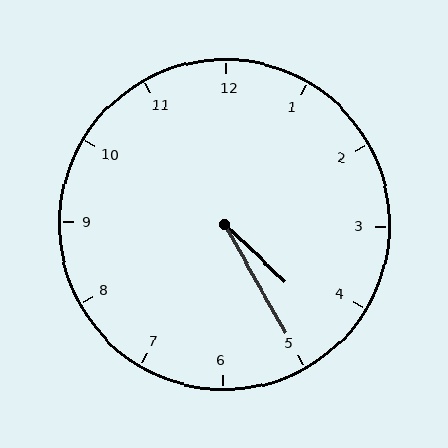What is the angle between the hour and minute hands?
Approximately 18 degrees.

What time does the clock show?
4:25.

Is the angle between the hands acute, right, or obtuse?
It is acute.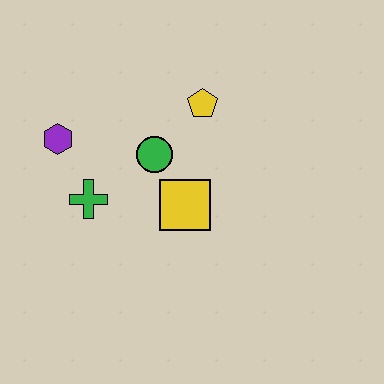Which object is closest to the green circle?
The yellow square is closest to the green circle.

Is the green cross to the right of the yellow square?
No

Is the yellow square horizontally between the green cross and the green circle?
No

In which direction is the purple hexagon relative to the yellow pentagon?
The purple hexagon is to the left of the yellow pentagon.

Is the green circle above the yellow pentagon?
No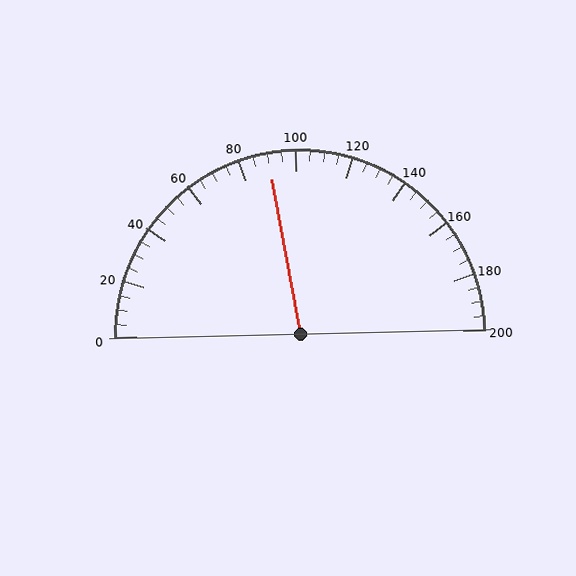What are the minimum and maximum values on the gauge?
The gauge ranges from 0 to 200.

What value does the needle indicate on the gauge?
The needle indicates approximately 90.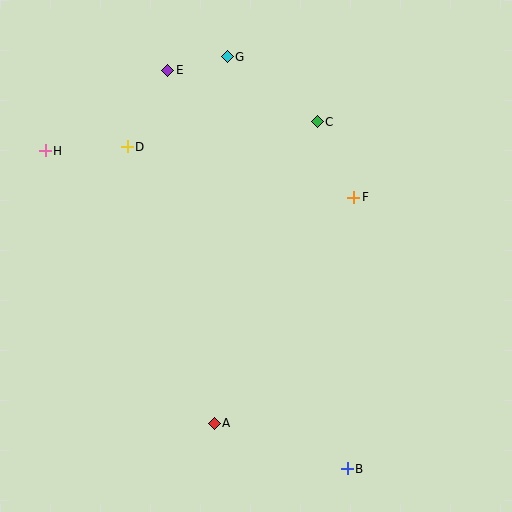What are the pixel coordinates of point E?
Point E is at (168, 70).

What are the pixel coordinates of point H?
Point H is at (45, 151).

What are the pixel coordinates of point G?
Point G is at (227, 57).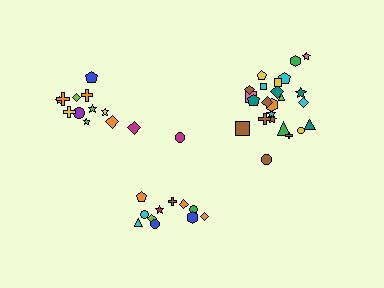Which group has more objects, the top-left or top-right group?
The top-right group.